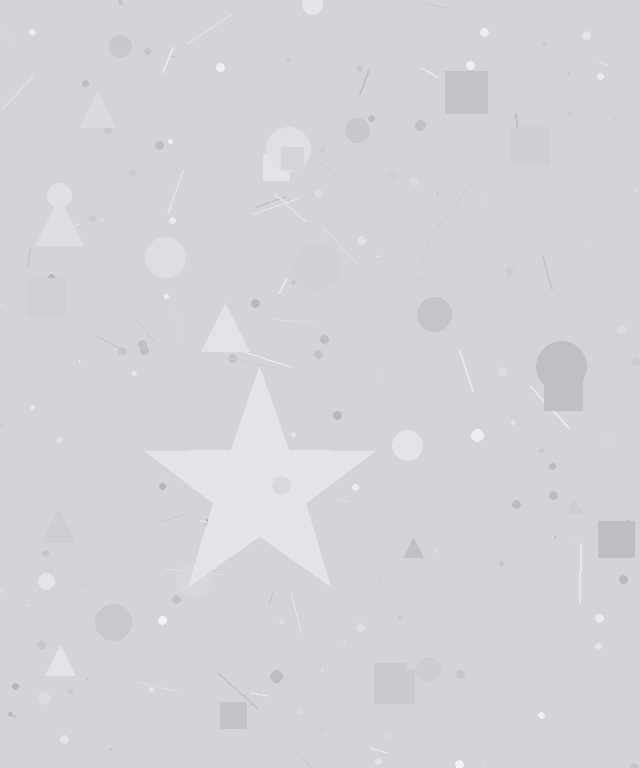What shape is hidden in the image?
A star is hidden in the image.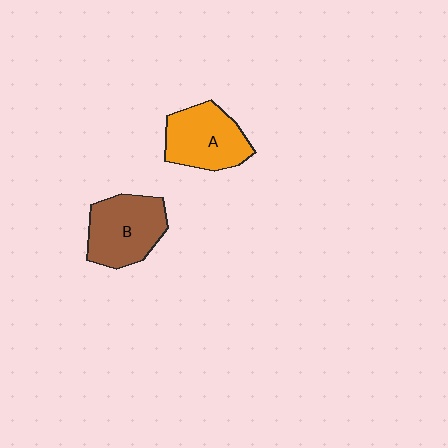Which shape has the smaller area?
Shape A (orange).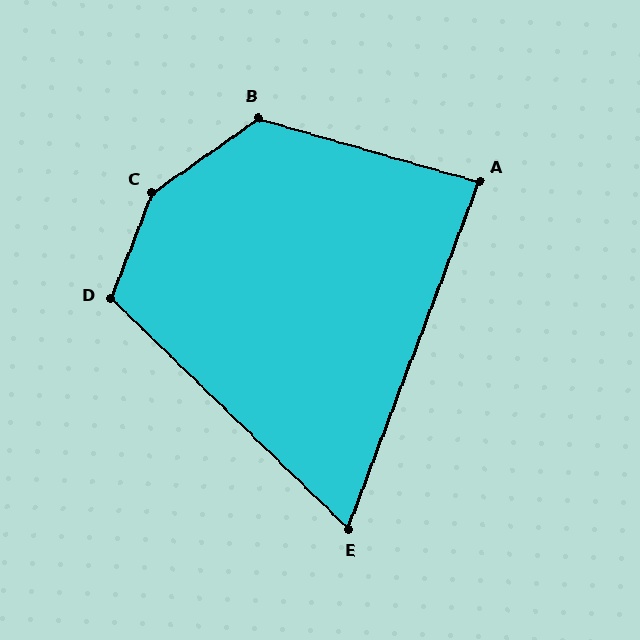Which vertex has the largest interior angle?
C, at approximately 147 degrees.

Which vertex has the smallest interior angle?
E, at approximately 67 degrees.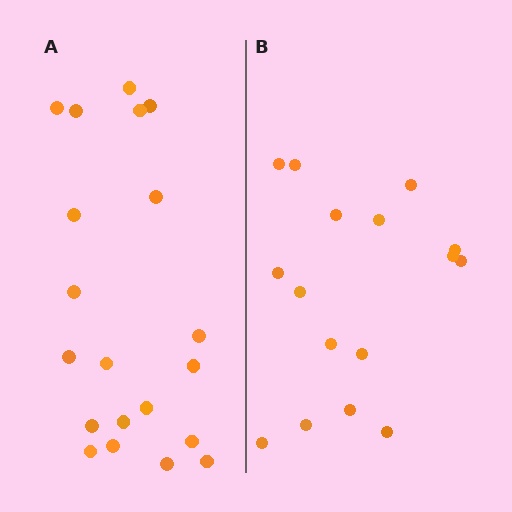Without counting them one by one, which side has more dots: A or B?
Region A (the left region) has more dots.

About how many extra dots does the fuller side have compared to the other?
Region A has about 4 more dots than region B.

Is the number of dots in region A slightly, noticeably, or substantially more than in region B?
Region A has noticeably more, but not dramatically so. The ratio is roughly 1.2 to 1.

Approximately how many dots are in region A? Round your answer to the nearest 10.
About 20 dots.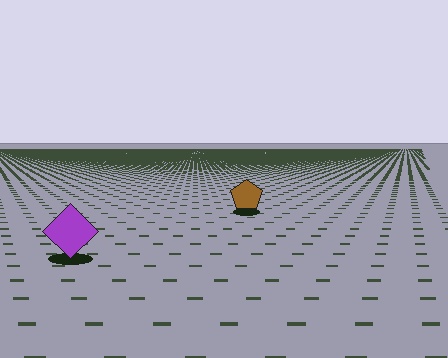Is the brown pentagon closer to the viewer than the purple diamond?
No. The purple diamond is closer — you can tell from the texture gradient: the ground texture is coarser near it.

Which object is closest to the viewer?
The purple diamond is closest. The texture marks near it are larger and more spread out.